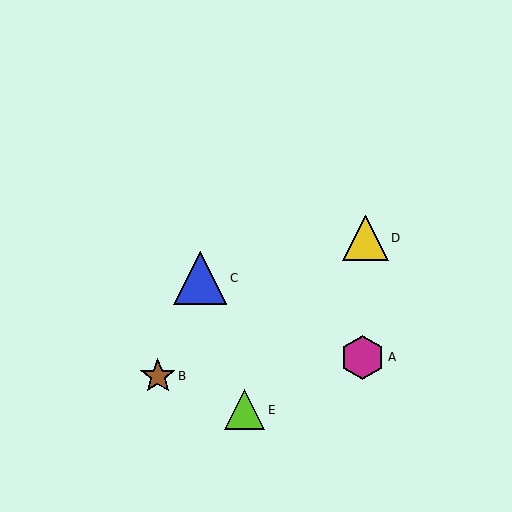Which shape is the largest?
The blue triangle (labeled C) is the largest.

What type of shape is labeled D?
Shape D is a yellow triangle.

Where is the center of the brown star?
The center of the brown star is at (158, 376).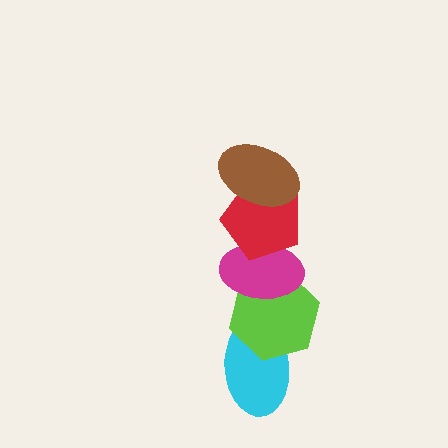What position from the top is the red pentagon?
The red pentagon is 2nd from the top.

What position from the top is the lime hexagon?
The lime hexagon is 4th from the top.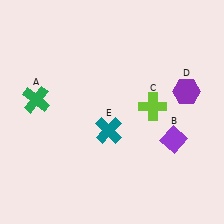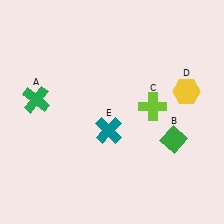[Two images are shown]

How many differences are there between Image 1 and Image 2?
There are 2 differences between the two images.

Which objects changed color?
B changed from purple to green. D changed from purple to yellow.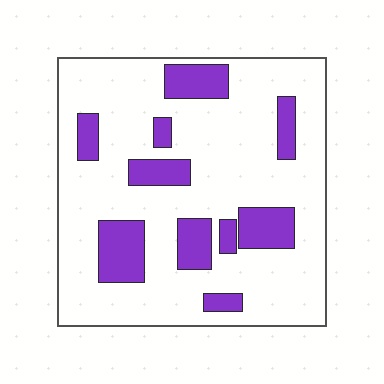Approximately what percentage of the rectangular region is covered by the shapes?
Approximately 20%.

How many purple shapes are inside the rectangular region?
10.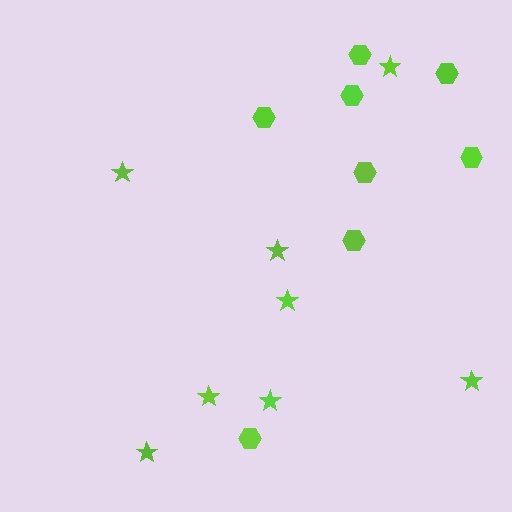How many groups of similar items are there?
There are 2 groups: one group of stars (8) and one group of hexagons (8).